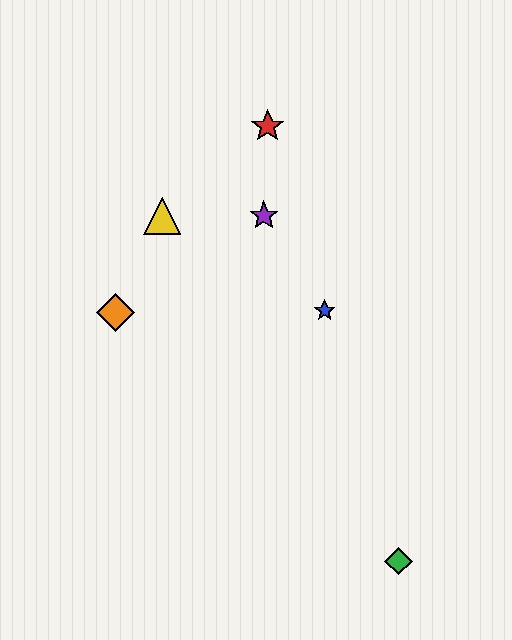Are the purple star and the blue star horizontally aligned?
No, the purple star is at y≈216 and the blue star is at y≈311.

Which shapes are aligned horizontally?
The yellow triangle, the purple star are aligned horizontally.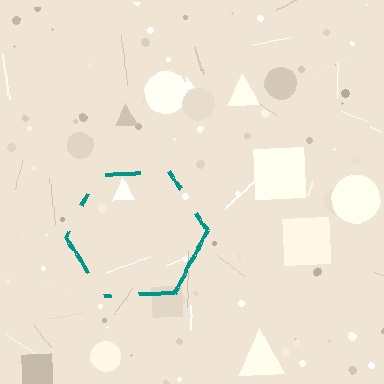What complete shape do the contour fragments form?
The contour fragments form a hexagon.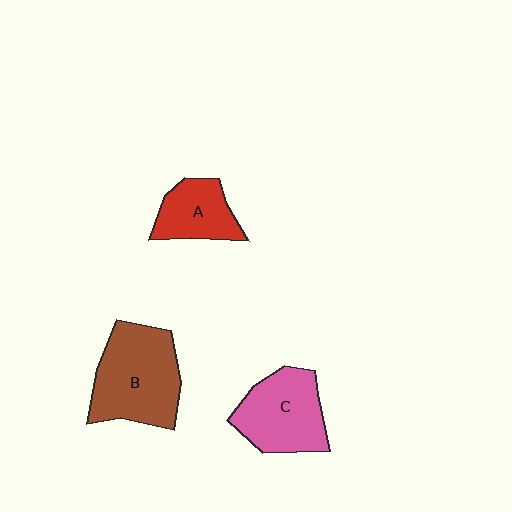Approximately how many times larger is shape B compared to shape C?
Approximately 1.2 times.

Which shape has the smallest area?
Shape A (red).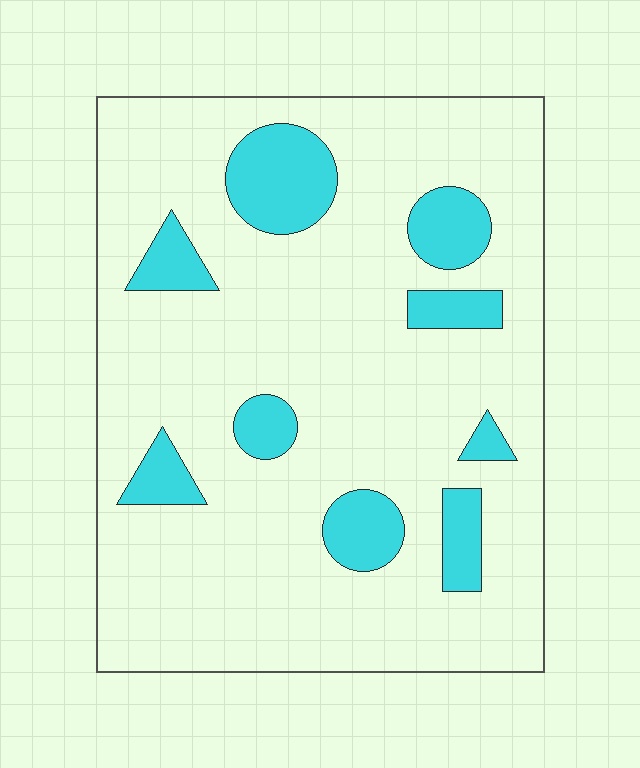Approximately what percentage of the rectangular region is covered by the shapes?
Approximately 15%.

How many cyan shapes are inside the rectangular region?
9.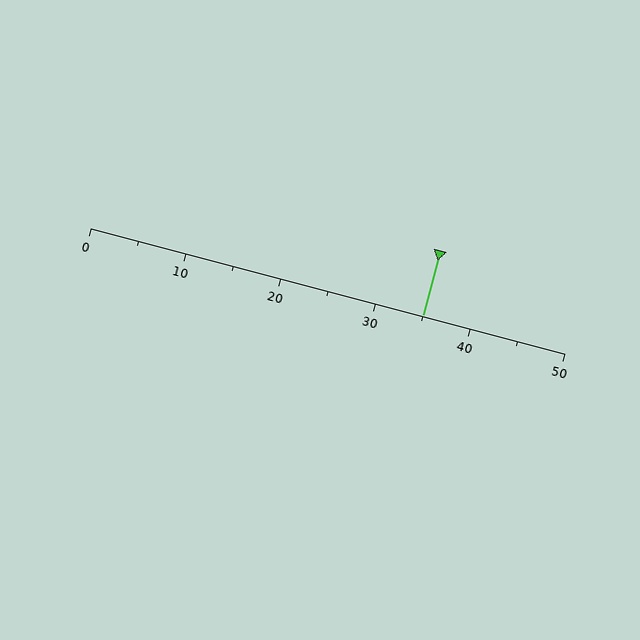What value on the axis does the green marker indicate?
The marker indicates approximately 35.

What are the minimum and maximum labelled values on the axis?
The axis runs from 0 to 50.